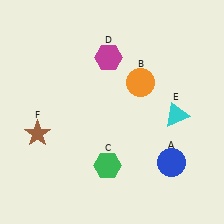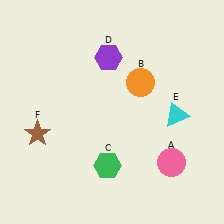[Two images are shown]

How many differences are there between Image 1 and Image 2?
There are 2 differences between the two images.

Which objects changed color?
A changed from blue to pink. D changed from magenta to purple.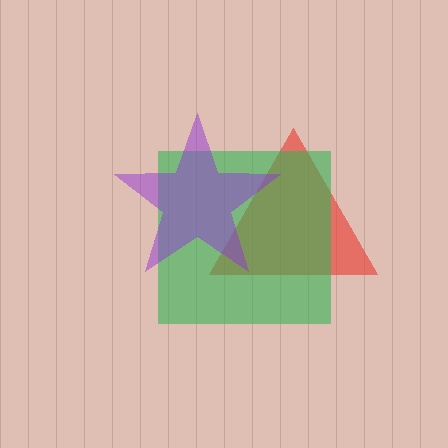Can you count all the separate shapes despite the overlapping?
Yes, there are 3 separate shapes.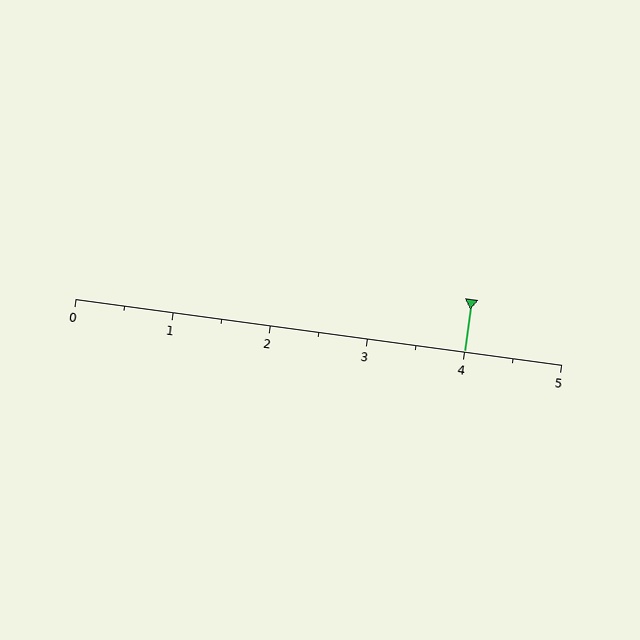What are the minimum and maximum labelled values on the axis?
The axis runs from 0 to 5.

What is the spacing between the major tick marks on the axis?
The major ticks are spaced 1 apart.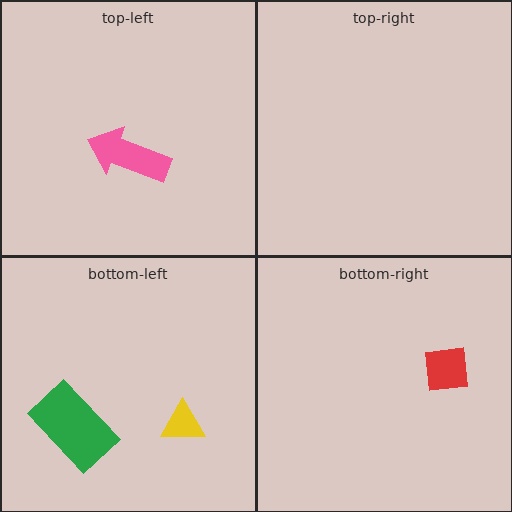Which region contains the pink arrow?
The top-left region.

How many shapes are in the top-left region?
1.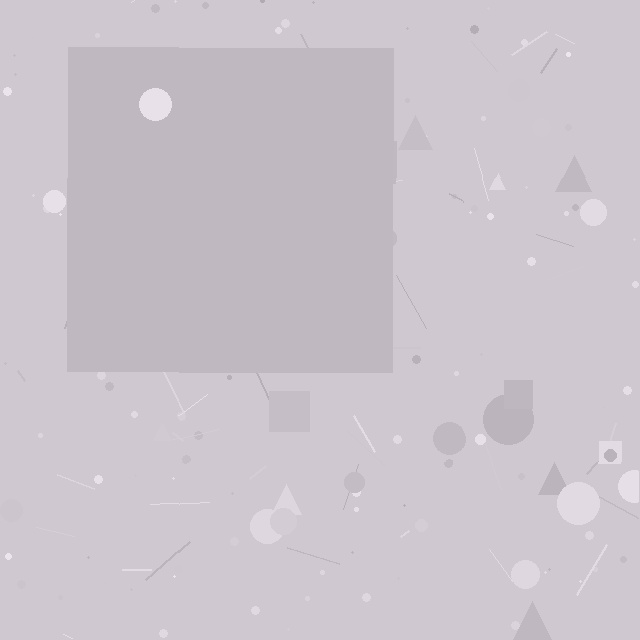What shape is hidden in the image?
A square is hidden in the image.